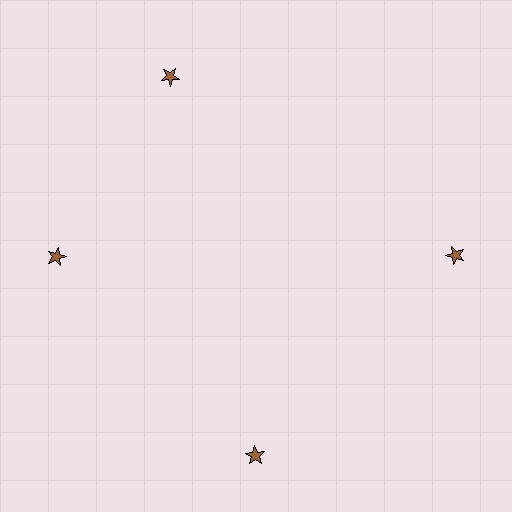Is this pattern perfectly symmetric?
No. The 4 brown stars are arranged in a ring, but one element near the 12 o'clock position is rotated out of alignment along the ring, breaking the 4-fold rotational symmetry.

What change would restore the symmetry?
The symmetry would be restored by rotating it back into even spacing with its neighbors so that all 4 stars sit at equal angles and equal distance from the center.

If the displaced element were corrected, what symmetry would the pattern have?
It would have 4-fold rotational symmetry — the pattern would map onto itself every 90 degrees.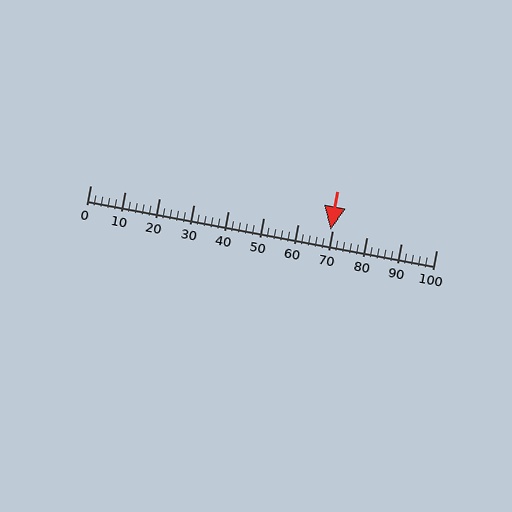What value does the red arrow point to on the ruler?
The red arrow points to approximately 70.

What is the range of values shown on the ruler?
The ruler shows values from 0 to 100.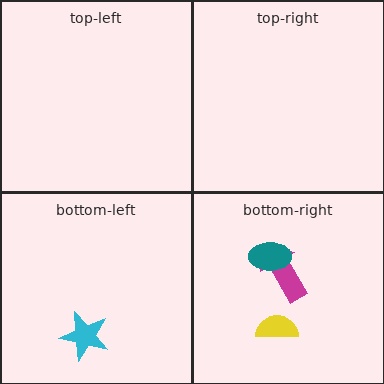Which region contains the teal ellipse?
The bottom-right region.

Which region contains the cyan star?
The bottom-left region.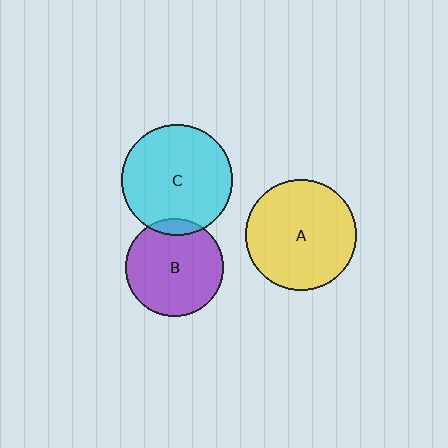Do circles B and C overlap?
Yes.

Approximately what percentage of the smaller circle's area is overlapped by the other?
Approximately 10%.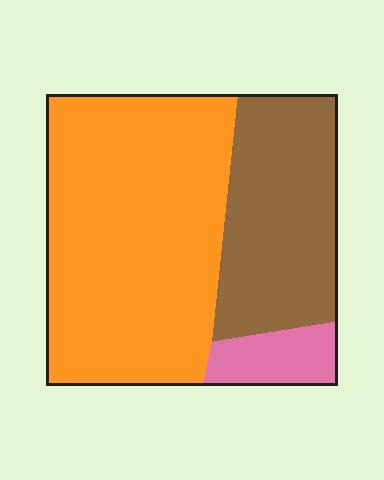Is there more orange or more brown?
Orange.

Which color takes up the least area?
Pink, at roughly 10%.